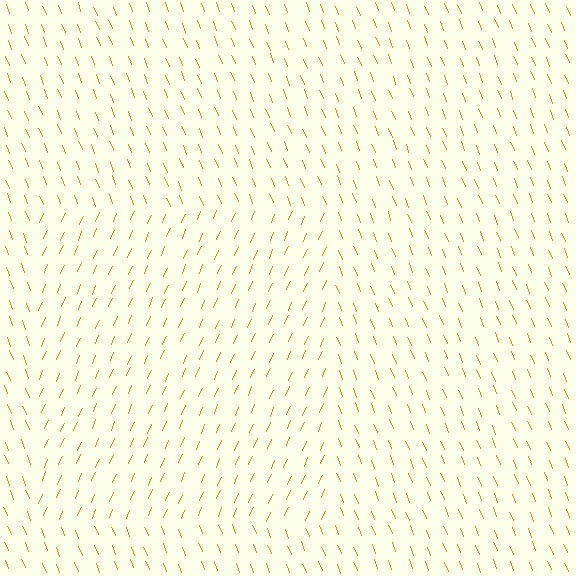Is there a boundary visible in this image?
Yes, there is a texture boundary formed by a change in line orientation.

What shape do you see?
I see a rectangle.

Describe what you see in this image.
The image is filled with small orange line segments. A rectangle region in the image has lines oriented differently from the surrounding lines, creating a visible texture boundary.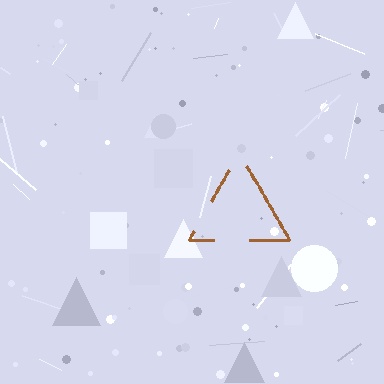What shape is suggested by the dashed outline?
The dashed outline suggests a triangle.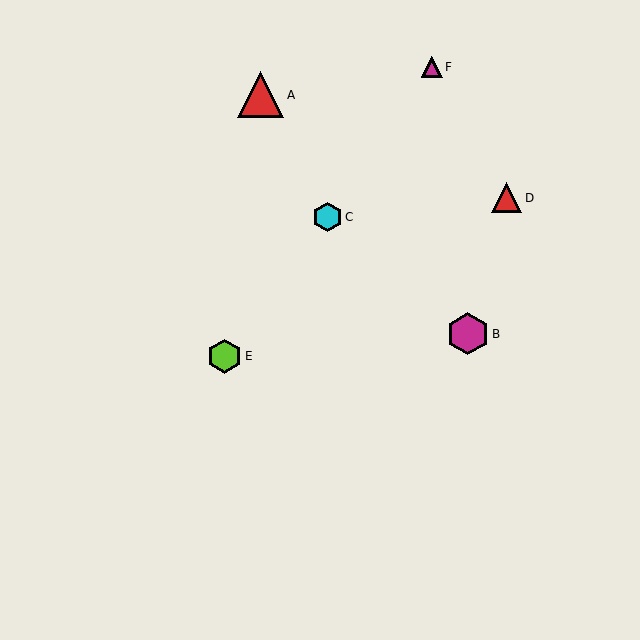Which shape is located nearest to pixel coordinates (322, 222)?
The cyan hexagon (labeled C) at (327, 217) is nearest to that location.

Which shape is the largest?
The red triangle (labeled A) is the largest.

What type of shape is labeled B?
Shape B is a magenta hexagon.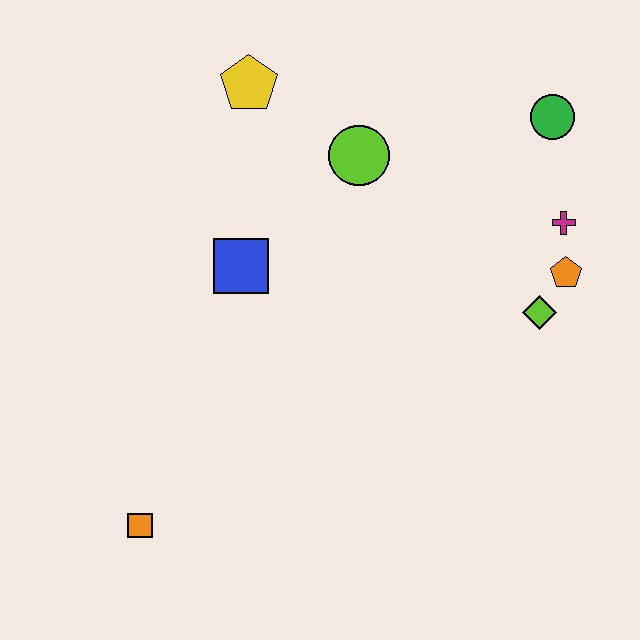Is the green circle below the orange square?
No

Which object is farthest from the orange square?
The green circle is farthest from the orange square.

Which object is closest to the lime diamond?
The orange pentagon is closest to the lime diamond.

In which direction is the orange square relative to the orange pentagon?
The orange square is to the left of the orange pentagon.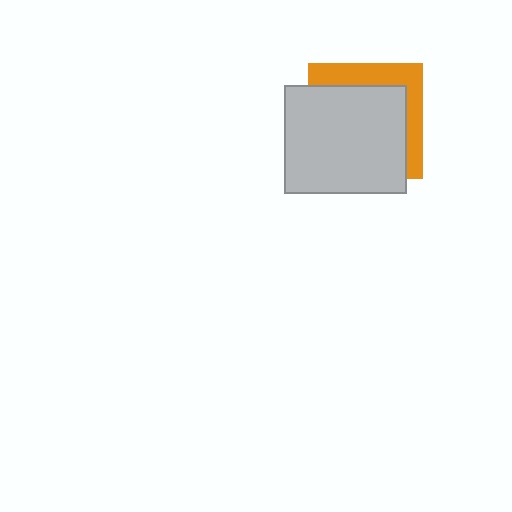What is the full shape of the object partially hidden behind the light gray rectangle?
The partially hidden object is an orange square.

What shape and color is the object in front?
The object in front is a light gray rectangle.